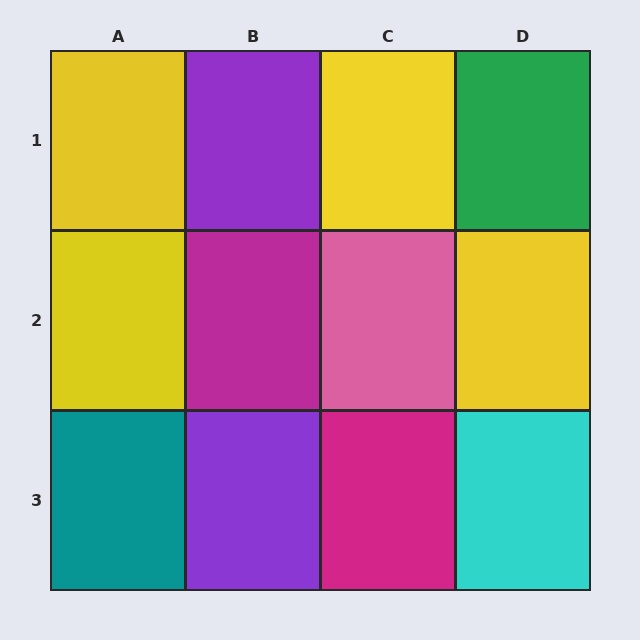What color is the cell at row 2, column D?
Yellow.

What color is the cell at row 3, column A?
Teal.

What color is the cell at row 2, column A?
Yellow.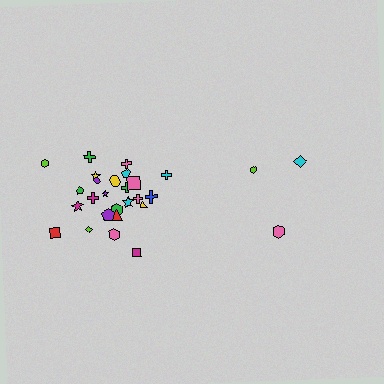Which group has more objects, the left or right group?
The left group.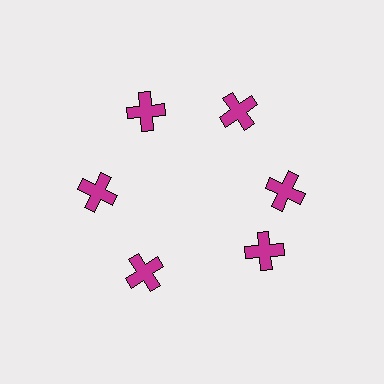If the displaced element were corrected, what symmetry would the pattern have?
It would have 6-fold rotational symmetry — the pattern would map onto itself every 60 degrees.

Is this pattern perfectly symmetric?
No. The 6 magenta crosses are arranged in a ring, but one element near the 5 o'clock position is rotated out of alignment along the ring, breaking the 6-fold rotational symmetry.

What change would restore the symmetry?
The symmetry would be restored by rotating it back into even spacing with its neighbors so that all 6 crosses sit at equal angles and equal distance from the center.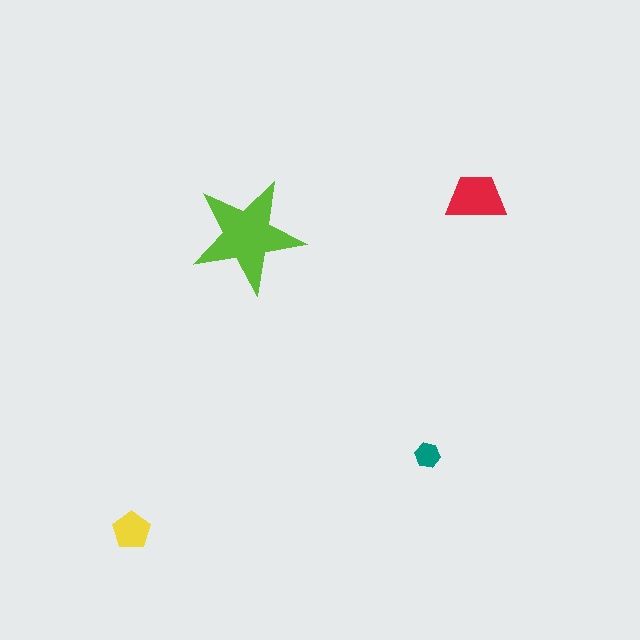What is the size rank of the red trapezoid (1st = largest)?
2nd.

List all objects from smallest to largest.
The teal hexagon, the yellow pentagon, the red trapezoid, the lime star.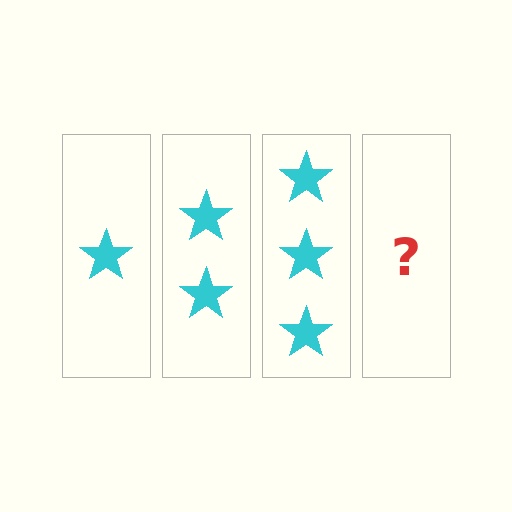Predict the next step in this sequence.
The next step is 4 stars.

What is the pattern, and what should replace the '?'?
The pattern is that each step adds one more star. The '?' should be 4 stars.